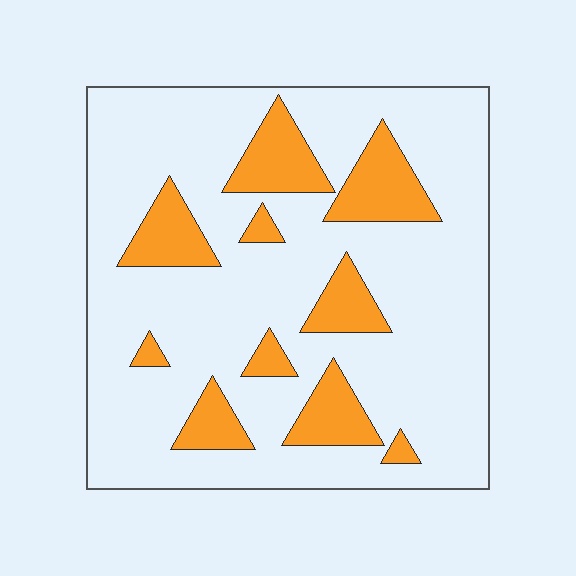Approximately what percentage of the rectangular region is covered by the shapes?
Approximately 20%.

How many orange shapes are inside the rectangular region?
10.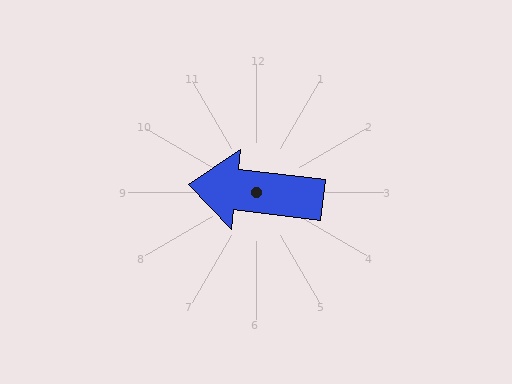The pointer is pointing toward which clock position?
Roughly 9 o'clock.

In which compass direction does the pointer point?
West.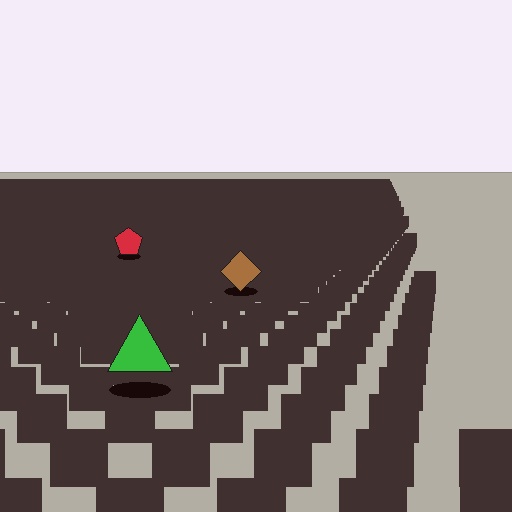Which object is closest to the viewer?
The green triangle is closest. The texture marks near it are larger and more spread out.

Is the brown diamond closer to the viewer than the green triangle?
No. The green triangle is closer — you can tell from the texture gradient: the ground texture is coarser near it.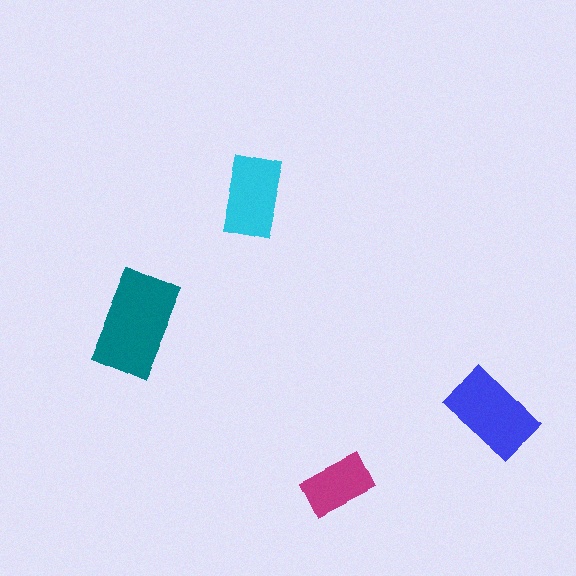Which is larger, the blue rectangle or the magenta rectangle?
The blue one.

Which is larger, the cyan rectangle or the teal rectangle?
The teal one.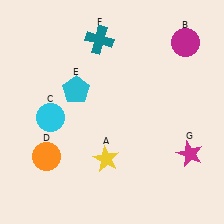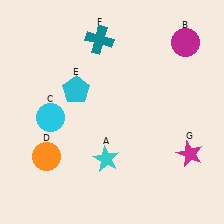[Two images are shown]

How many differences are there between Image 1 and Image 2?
There is 1 difference between the two images.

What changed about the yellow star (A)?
In Image 1, A is yellow. In Image 2, it changed to cyan.